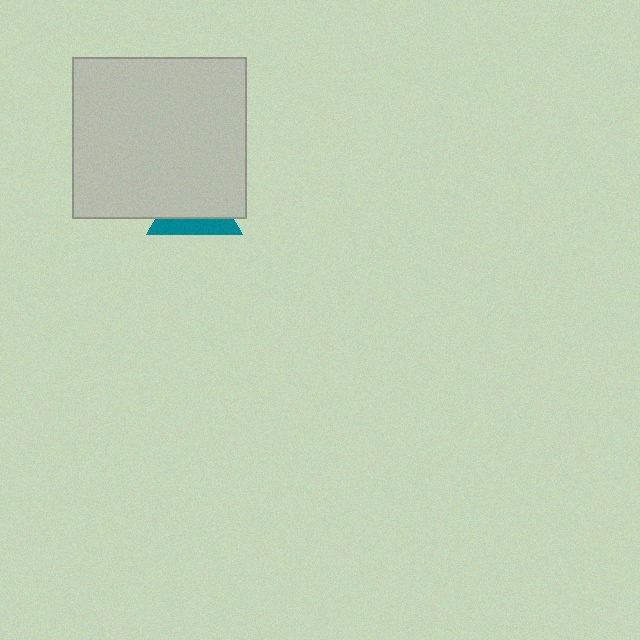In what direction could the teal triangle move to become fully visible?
The teal triangle could move down. That would shift it out from behind the light gray rectangle entirely.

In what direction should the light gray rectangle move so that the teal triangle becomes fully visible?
The light gray rectangle should move up. That is the shortest direction to clear the overlap and leave the teal triangle fully visible.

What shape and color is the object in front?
The object in front is a light gray rectangle.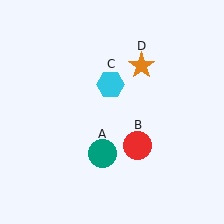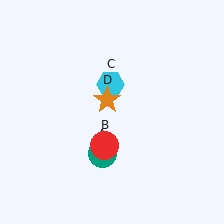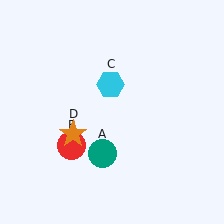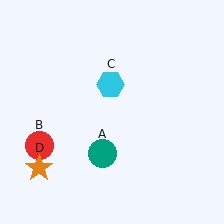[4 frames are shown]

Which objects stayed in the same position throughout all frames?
Teal circle (object A) and cyan hexagon (object C) remained stationary.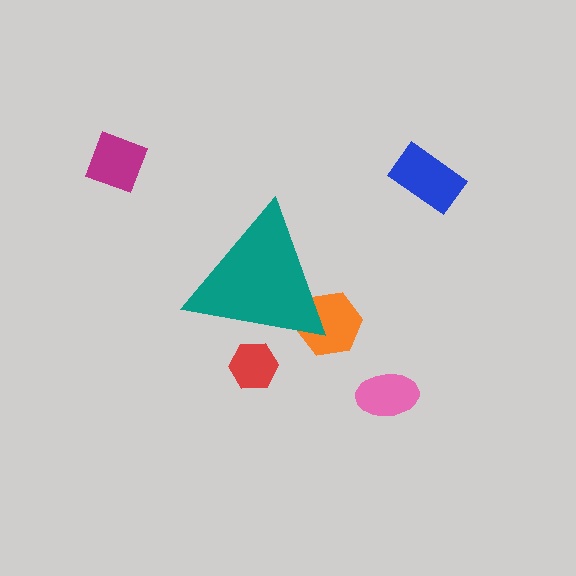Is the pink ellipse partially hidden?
No, the pink ellipse is fully visible.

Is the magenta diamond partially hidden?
No, the magenta diamond is fully visible.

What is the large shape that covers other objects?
A teal triangle.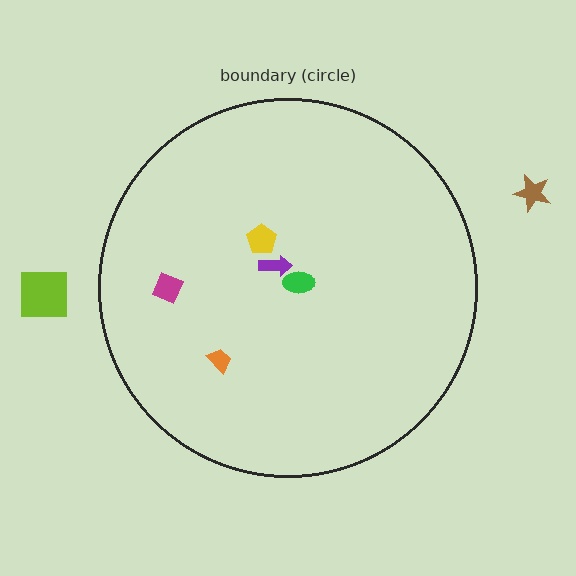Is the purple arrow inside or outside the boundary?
Inside.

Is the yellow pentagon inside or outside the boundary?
Inside.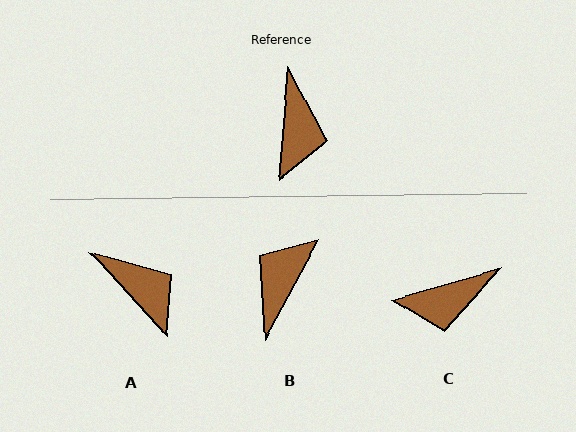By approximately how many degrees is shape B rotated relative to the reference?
Approximately 157 degrees counter-clockwise.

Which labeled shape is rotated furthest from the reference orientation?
B, about 157 degrees away.